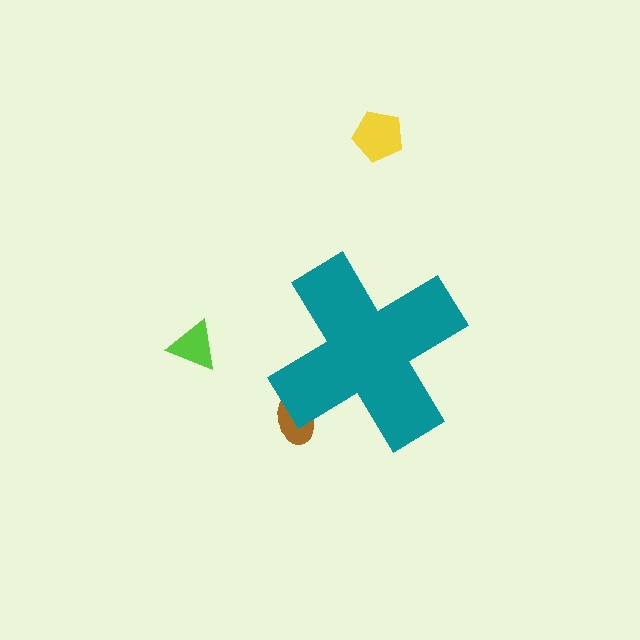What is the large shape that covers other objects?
A teal cross.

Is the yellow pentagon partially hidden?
No, the yellow pentagon is fully visible.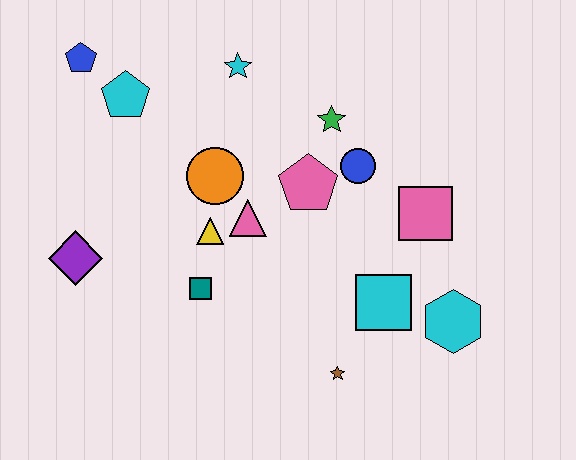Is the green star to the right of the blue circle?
No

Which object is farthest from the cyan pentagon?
The cyan hexagon is farthest from the cyan pentagon.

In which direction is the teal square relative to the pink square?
The teal square is to the left of the pink square.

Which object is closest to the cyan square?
The cyan hexagon is closest to the cyan square.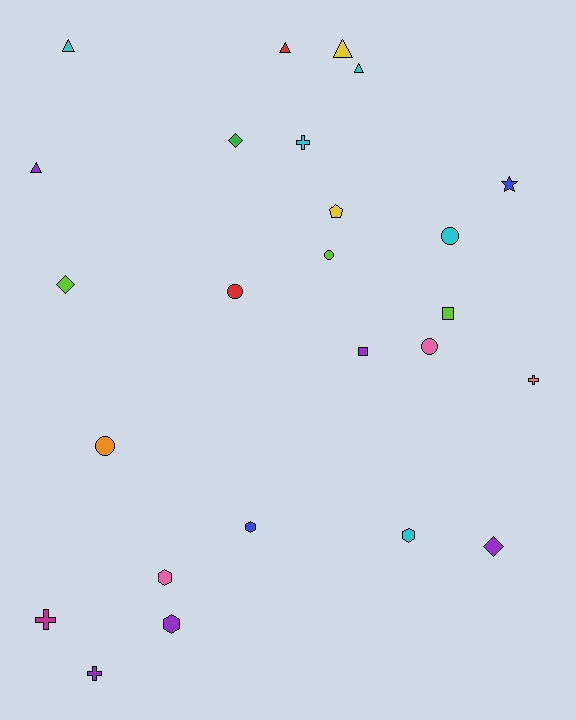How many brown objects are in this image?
There are no brown objects.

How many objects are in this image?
There are 25 objects.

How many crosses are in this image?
There are 4 crosses.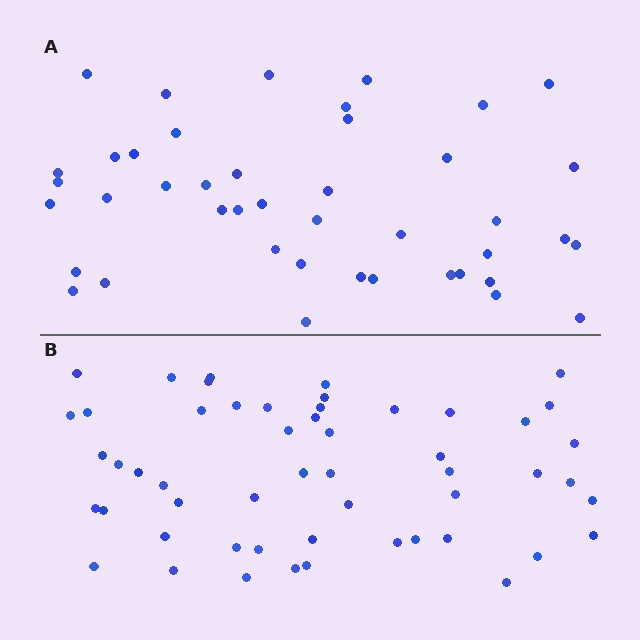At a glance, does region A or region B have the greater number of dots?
Region B (the bottom region) has more dots.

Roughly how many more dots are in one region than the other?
Region B has roughly 10 or so more dots than region A.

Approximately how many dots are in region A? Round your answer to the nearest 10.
About 40 dots. (The exact count is 43, which rounds to 40.)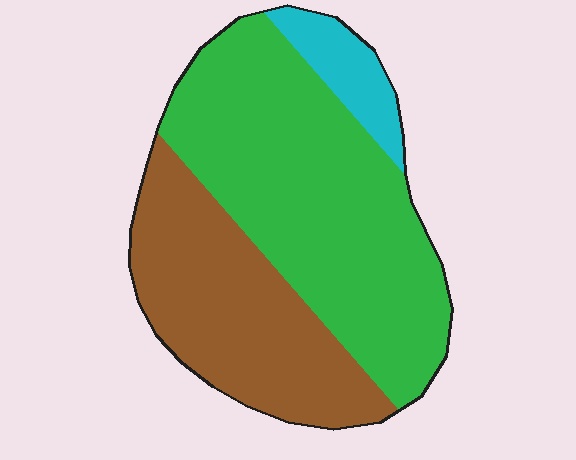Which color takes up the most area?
Green, at roughly 55%.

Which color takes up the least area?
Cyan, at roughly 10%.